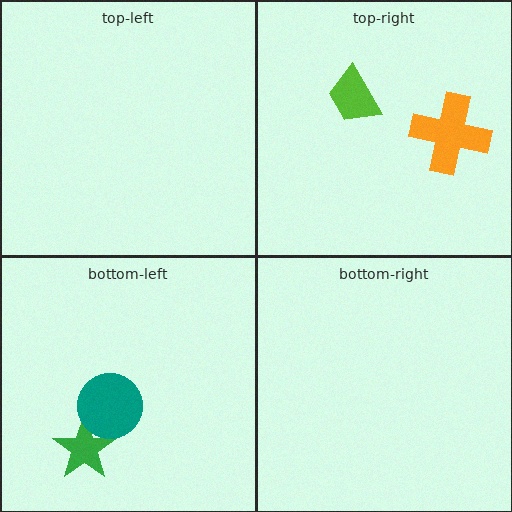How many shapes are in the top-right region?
2.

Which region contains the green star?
The bottom-left region.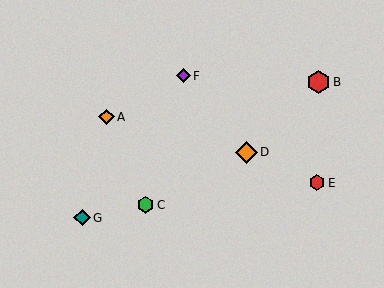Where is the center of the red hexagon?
The center of the red hexagon is at (319, 82).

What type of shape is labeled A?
Shape A is an orange diamond.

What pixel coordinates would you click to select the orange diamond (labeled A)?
Click at (107, 117) to select the orange diamond A.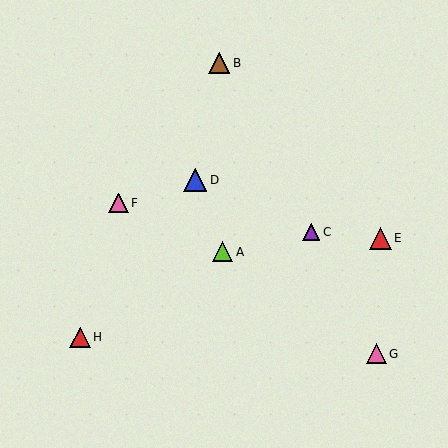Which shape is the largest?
The blue triangle (labeled D) is the largest.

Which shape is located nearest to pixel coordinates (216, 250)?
The lime triangle (labeled A) at (223, 252) is nearest to that location.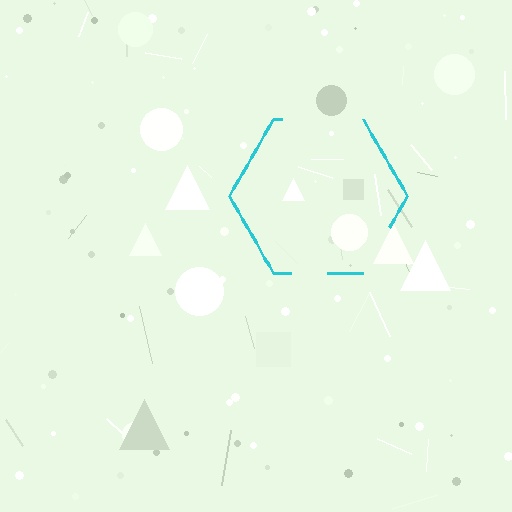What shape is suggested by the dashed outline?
The dashed outline suggests a hexagon.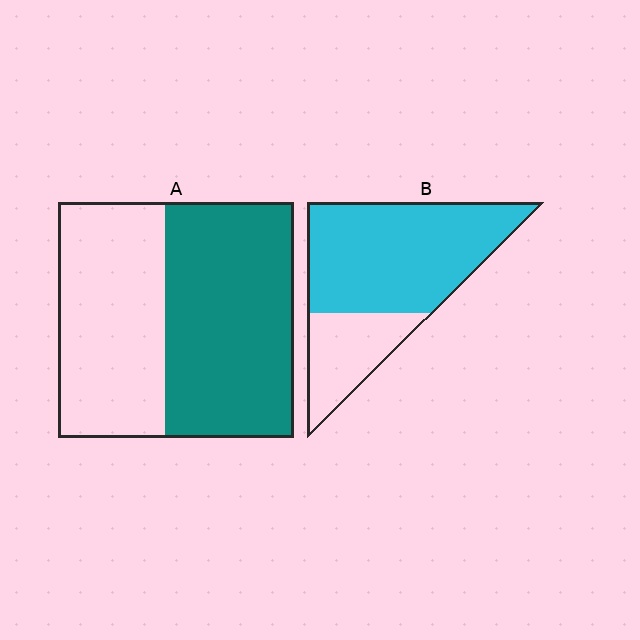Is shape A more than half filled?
Yes.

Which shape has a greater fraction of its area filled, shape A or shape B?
Shape B.